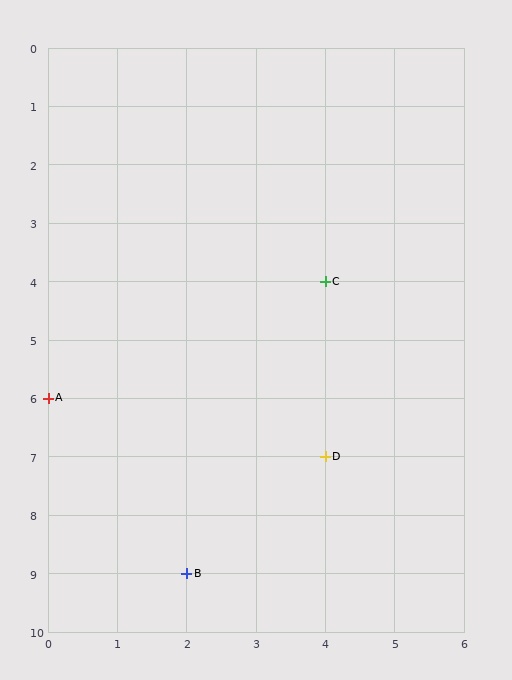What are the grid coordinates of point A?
Point A is at grid coordinates (0, 6).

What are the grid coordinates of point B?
Point B is at grid coordinates (2, 9).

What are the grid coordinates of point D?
Point D is at grid coordinates (4, 7).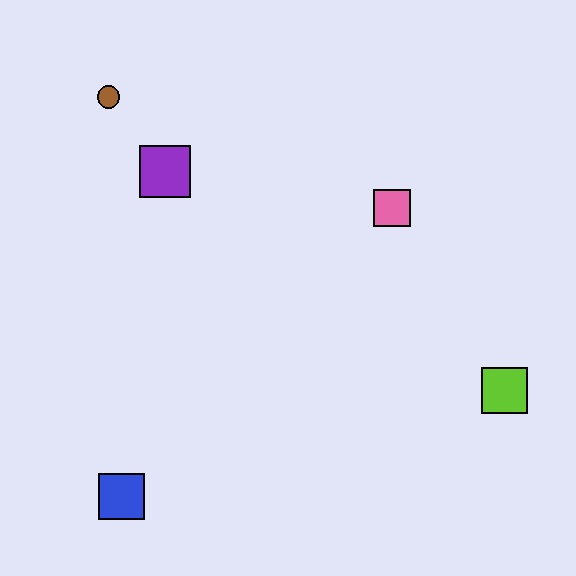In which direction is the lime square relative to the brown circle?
The lime square is to the right of the brown circle.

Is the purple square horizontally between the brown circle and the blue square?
No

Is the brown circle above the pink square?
Yes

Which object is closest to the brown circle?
The purple square is closest to the brown circle.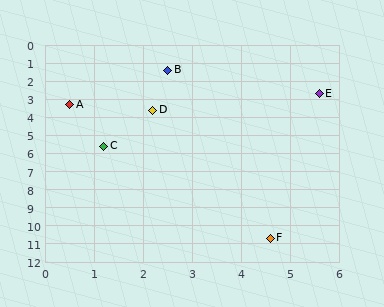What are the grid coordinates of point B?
Point B is at approximately (2.5, 1.4).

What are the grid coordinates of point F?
Point F is at approximately (4.6, 10.7).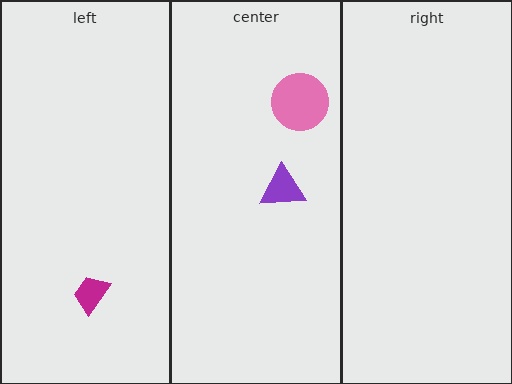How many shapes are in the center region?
2.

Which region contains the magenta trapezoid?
The left region.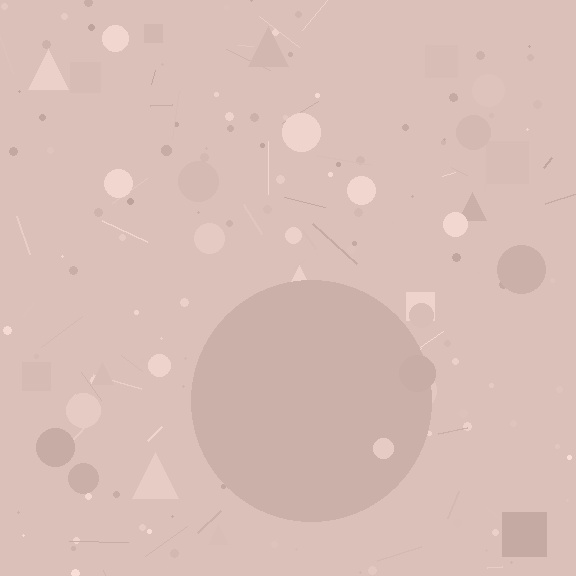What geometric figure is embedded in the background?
A circle is embedded in the background.